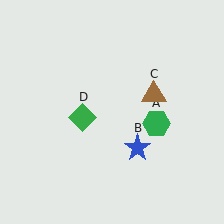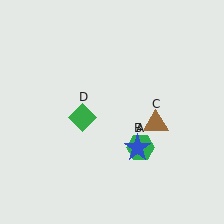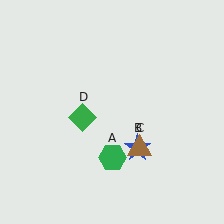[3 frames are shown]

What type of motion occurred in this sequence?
The green hexagon (object A), brown triangle (object C) rotated clockwise around the center of the scene.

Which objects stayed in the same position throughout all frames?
Blue star (object B) and green diamond (object D) remained stationary.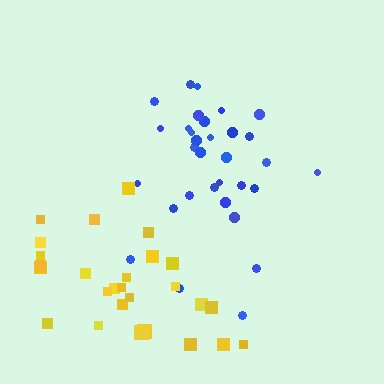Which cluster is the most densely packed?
Blue.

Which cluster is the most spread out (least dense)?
Yellow.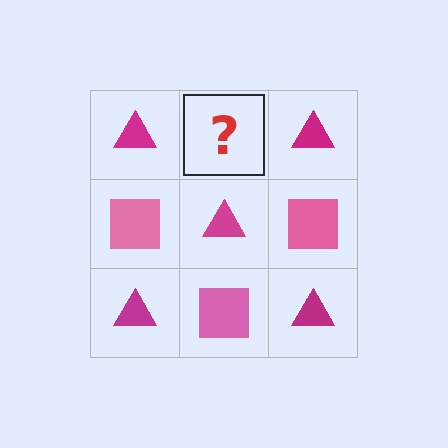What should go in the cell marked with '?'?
The missing cell should contain a pink square.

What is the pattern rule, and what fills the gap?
The rule is that it alternates magenta triangle and pink square in a checkerboard pattern. The gap should be filled with a pink square.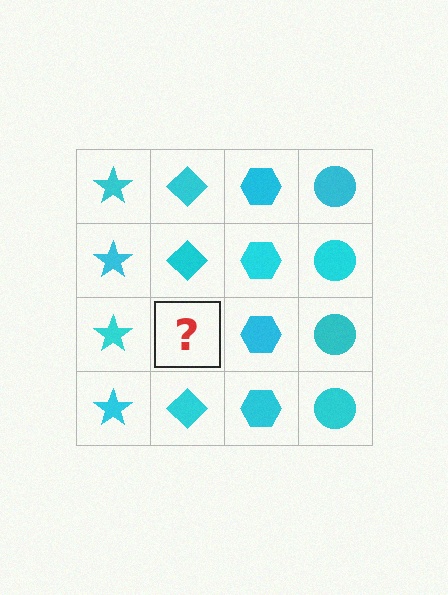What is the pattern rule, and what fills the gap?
The rule is that each column has a consistent shape. The gap should be filled with a cyan diamond.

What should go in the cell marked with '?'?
The missing cell should contain a cyan diamond.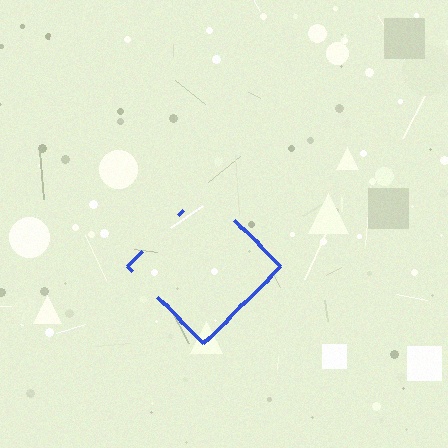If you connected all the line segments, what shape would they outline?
They would outline a diamond.